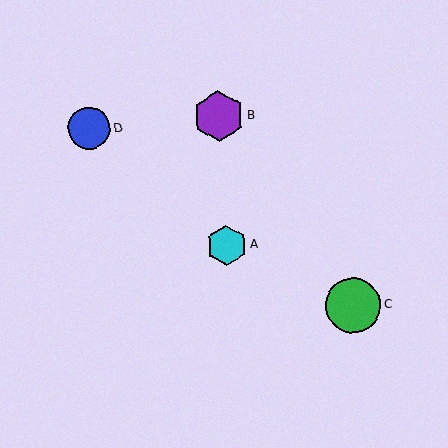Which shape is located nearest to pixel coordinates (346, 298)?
The green circle (labeled C) at (353, 305) is nearest to that location.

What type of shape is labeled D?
Shape D is a blue circle.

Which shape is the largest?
The green circle (labeled C) is the largest.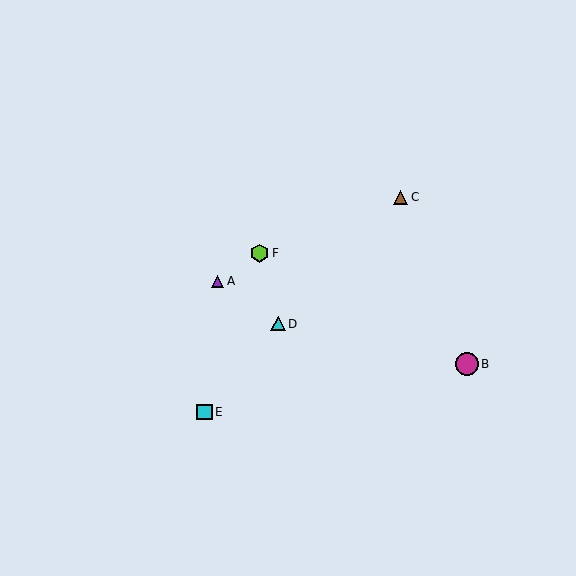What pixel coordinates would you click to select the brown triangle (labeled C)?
Click at (401, 197) to select the brown triangle C.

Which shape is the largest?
The magenta circle (labeled B) is the largest.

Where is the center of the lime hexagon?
The center of the lime hexagon is at (260, 253).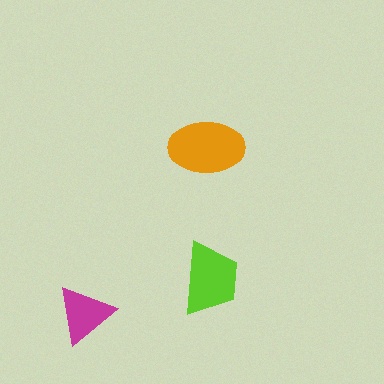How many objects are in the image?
There are 3 objects in the image.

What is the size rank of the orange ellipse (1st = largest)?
1st.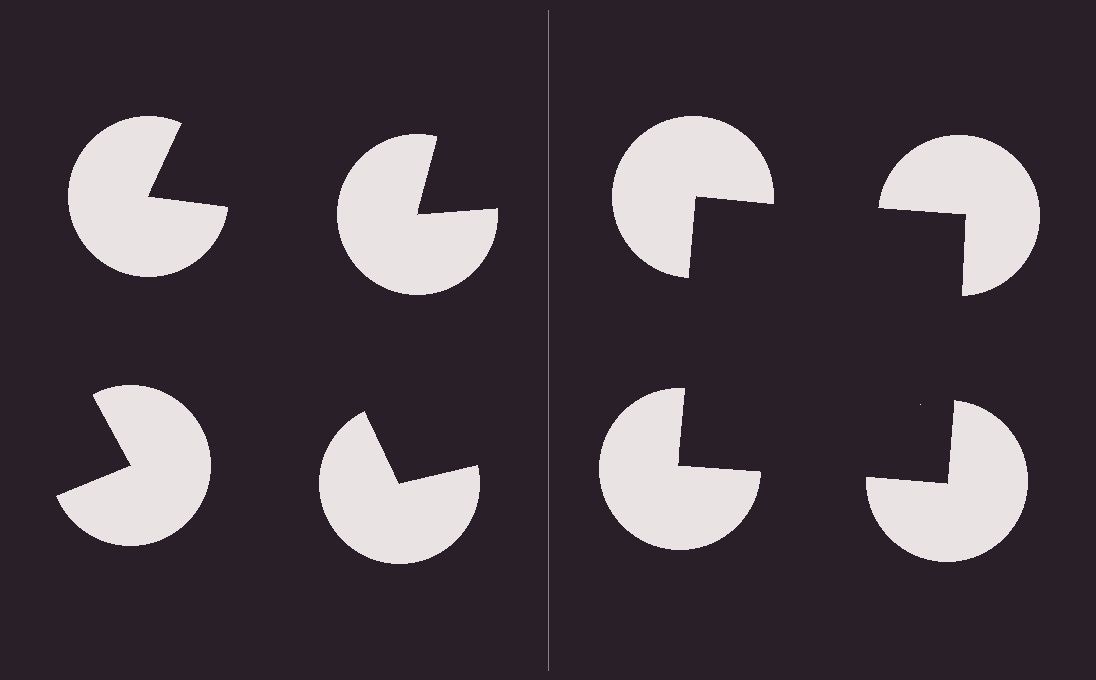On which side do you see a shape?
An illusory square appears on the right side. On the left side the wedge cuts are rotated, so no coherent shape forms.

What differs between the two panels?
The pac-man discs are positioned identically on both sides; only the wedge orientations differ. On the right they align to a square; on the left they are misaligned.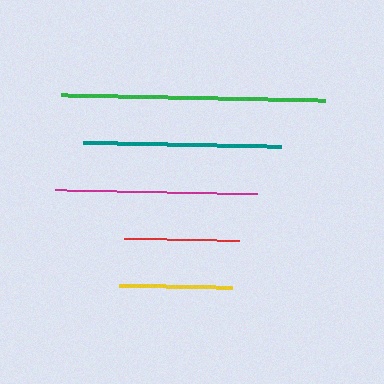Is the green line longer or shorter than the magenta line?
The green line is longer than the magenta line.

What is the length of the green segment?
The green segment is approximately 264 pixels long.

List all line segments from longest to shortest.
From longest to shortest: green, magenta, teal, red, yellow.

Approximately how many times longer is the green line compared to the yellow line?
The green line is approximately 2.3 times the length of the yellow line.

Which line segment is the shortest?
The yellow line is the shortest at approximately 113 pixels.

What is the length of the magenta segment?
The magenta segment is approximately 202 pixels long.